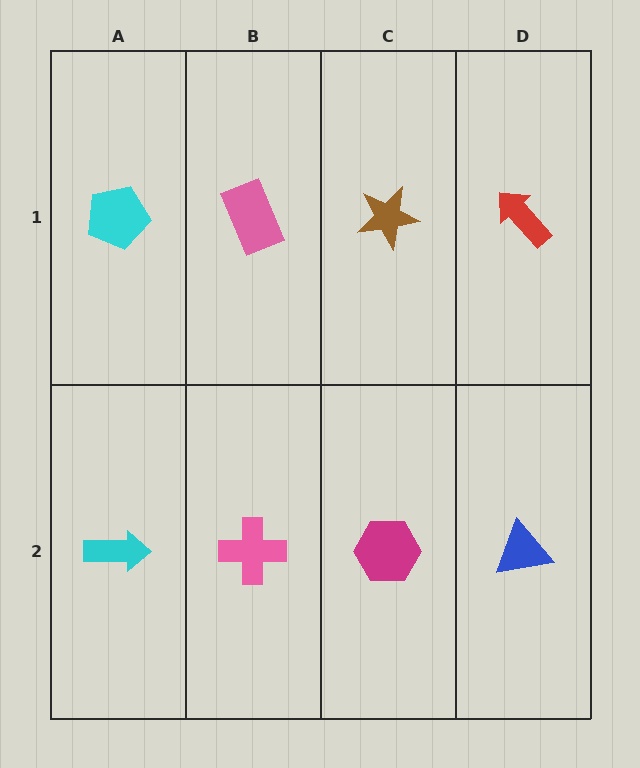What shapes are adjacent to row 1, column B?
A pink cross (row 2, column B), a cyan pentagon (row 1, column A), a brown star (row 1, column C).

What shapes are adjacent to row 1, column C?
A magenta hexagon (row 2, column C), a pink rectangle (row 1, column B), a red arrow (row 1, column D).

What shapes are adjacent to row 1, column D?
A blue triangle (row 2, column D), a brown star (row 1, column C).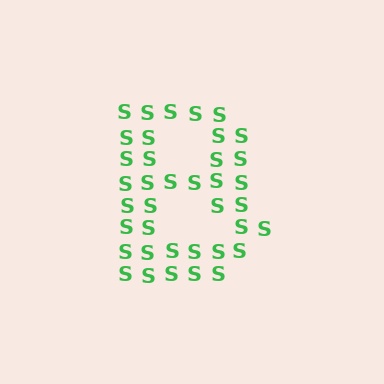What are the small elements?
The small elements are letter S's.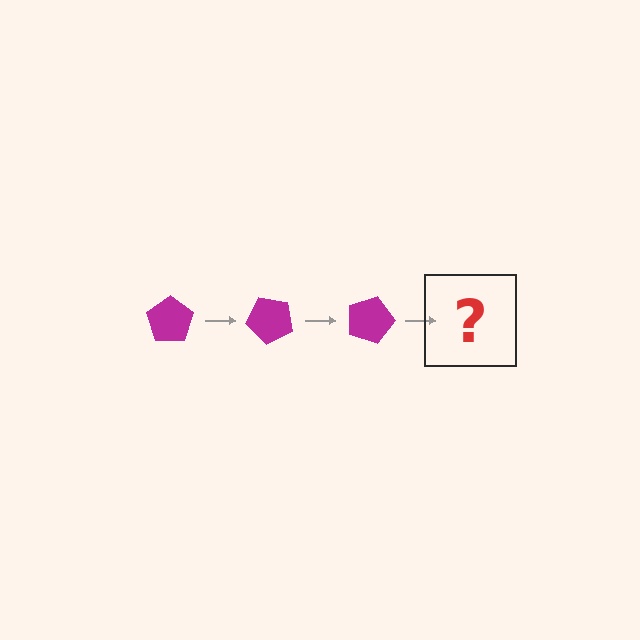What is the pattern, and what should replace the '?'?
The pattern is that the pentagon rotates 45 degrees each step. The '?' should be a magenta pentagon rotated 135 degrees.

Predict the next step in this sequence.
The next step is a magenta pentagon rotated 135 degrees.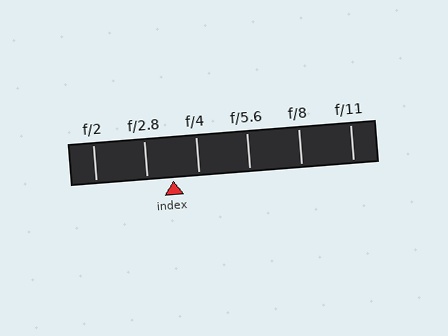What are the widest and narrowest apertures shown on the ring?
The widest aperture shown is f/2 and the narrowest is f/11.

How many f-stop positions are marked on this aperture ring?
There are 6 f-stop positions marked.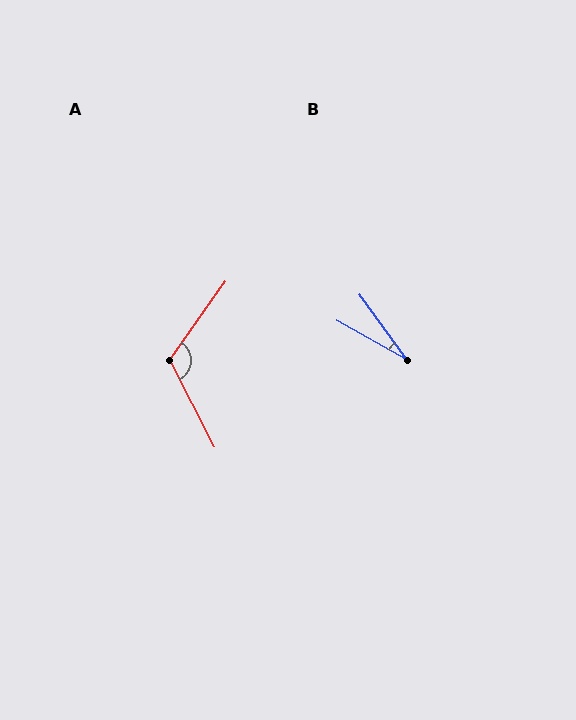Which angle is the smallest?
B, at approximately 25 degrees.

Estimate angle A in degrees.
Approximately 118 degrees.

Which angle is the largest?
A, at approximately 118 degrees.